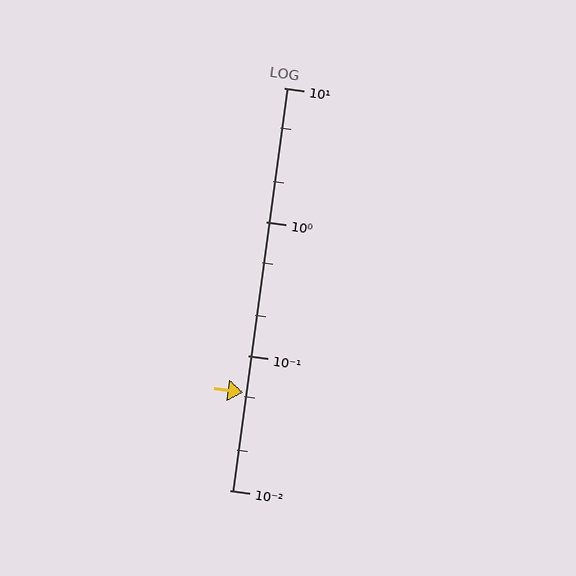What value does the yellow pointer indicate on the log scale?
The pointer indicates approximately 0.053.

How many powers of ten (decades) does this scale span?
The scale spans 3 decades, from 0.01 to 10.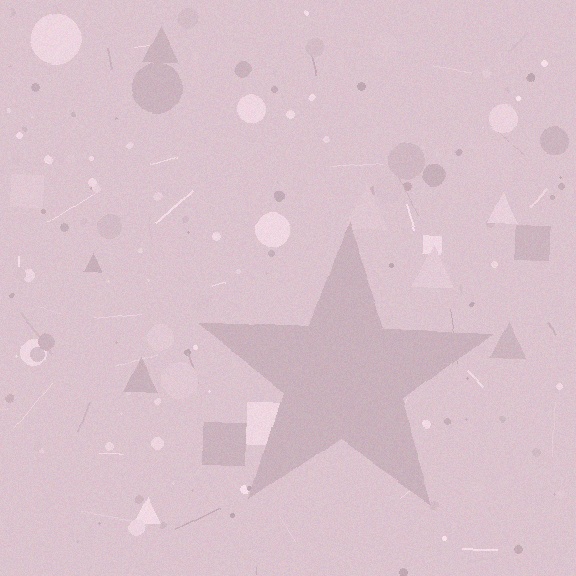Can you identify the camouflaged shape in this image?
The camouflaged shape is a star.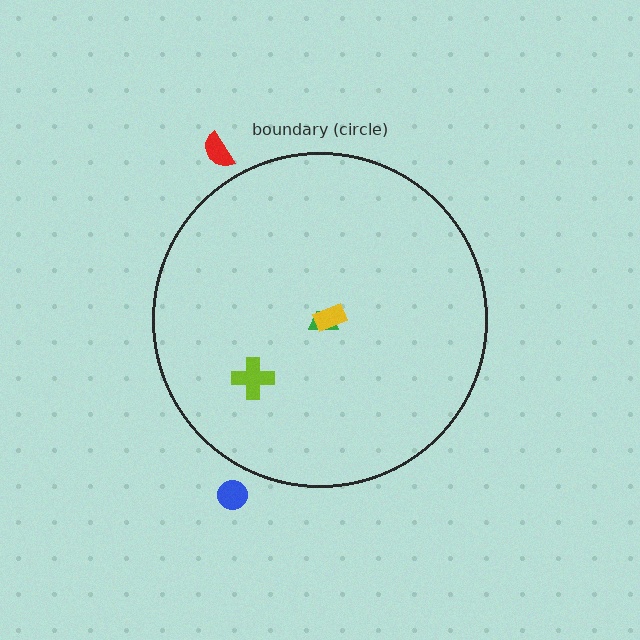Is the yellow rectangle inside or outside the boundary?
Inside.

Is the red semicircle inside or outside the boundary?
Outside.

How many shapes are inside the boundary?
3 inside, 2 outside.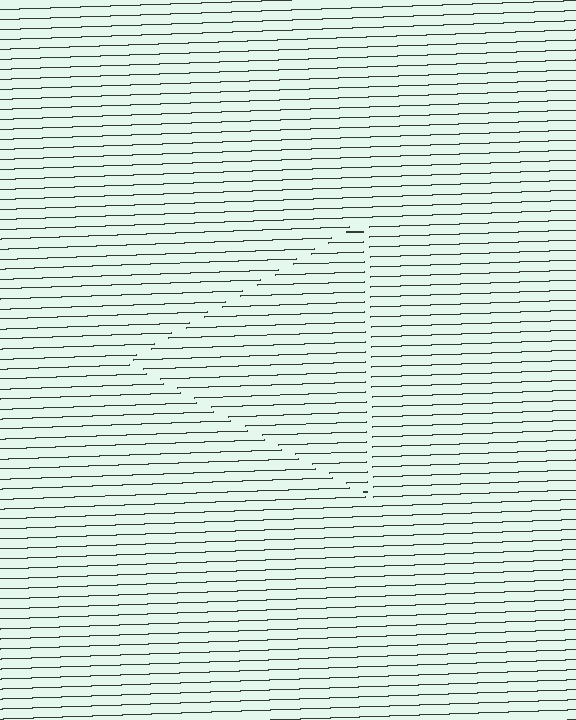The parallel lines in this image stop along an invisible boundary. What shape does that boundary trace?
An illusory triangle. The interior of the shape contains the same grating, shifted by half a period — the contour is defined by the phase discontinuity where line-ends from the inner and outer gratings abut.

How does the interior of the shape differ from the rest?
The interior of the shape contains the same grating, shifted by half a period — the contour is defined by the phase discontinuity where line-ends from the inner and outer gratings abut.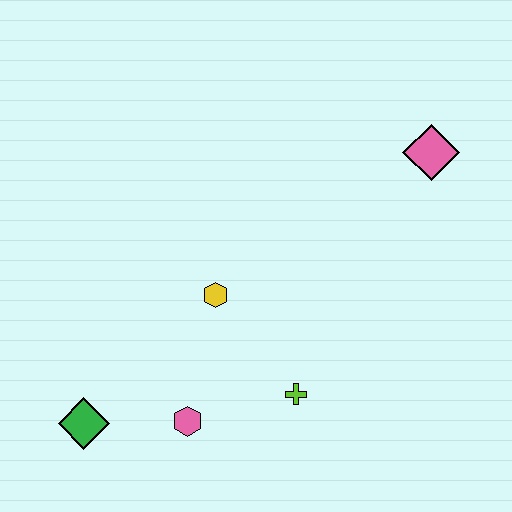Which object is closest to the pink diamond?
The yellow hexagon is closest to the pink diamond.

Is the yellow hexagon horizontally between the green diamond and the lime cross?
Yes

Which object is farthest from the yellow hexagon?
The pink diamond is farthest from the yellow hexagon.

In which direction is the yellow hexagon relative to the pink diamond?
The yellow hexagon is to the left of the pink diamond.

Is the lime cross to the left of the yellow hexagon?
No